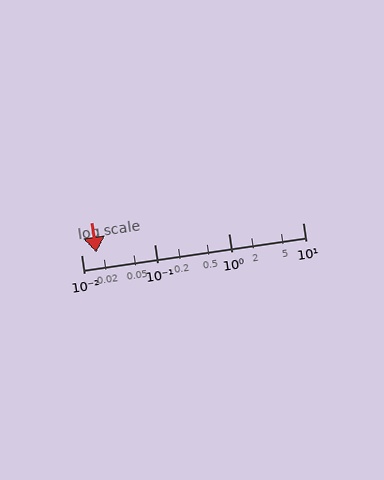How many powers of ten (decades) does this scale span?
The scale spans 3 decades, from 0.01 to 10.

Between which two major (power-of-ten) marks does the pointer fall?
The pointer is between 0.01 and 0.1.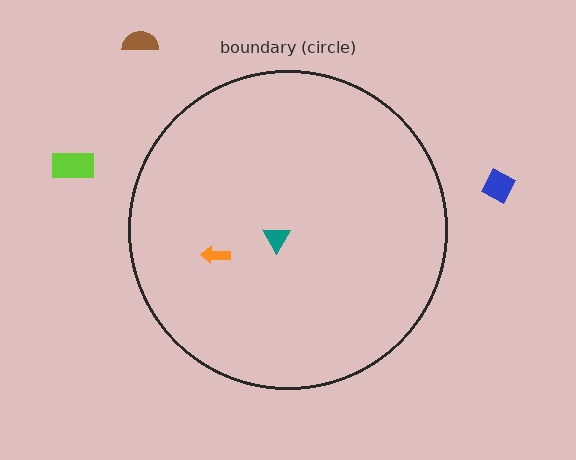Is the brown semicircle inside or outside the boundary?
Outside.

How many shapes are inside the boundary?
2 inside, 3 outside.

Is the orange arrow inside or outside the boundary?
Inside.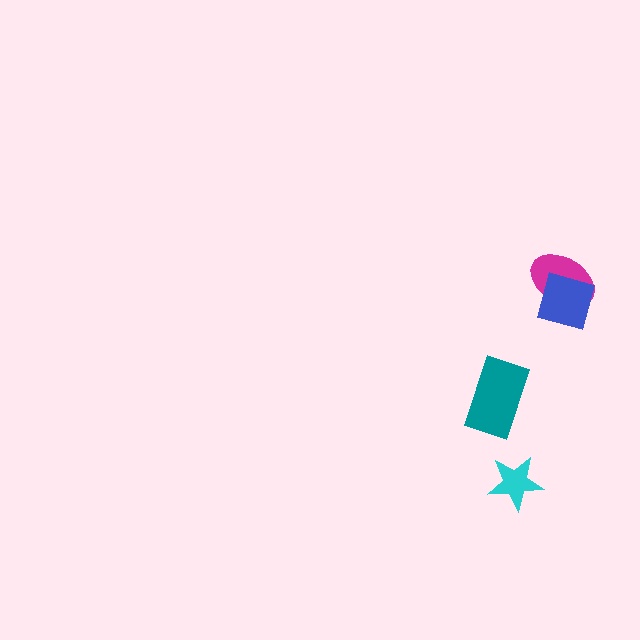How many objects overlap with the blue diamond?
1 object overlaps with the blue diamond.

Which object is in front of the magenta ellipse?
The blue diamond is in front of the magenta ellipse.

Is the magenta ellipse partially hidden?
Yes, it is partially covered by another shape.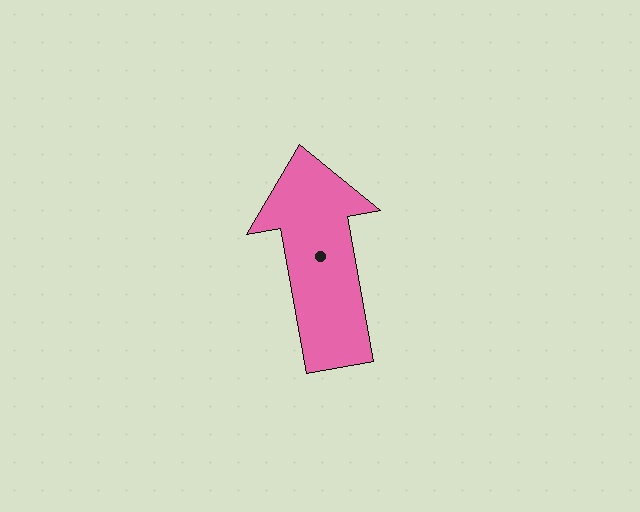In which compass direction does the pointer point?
North.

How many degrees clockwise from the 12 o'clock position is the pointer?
Approximately 350 degrees.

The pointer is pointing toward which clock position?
Roughly 12 o'clock.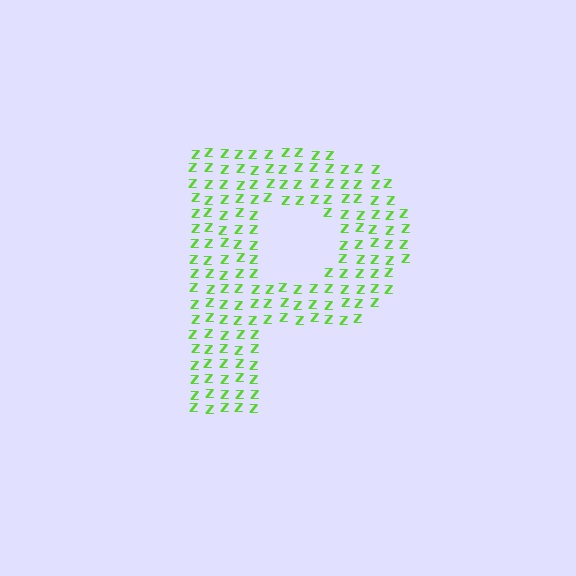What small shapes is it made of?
It is made of small letter Z's.